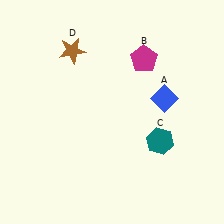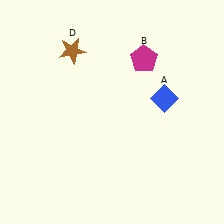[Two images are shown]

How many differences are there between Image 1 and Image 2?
There is 1 difference between the two images.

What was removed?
The teal hexagon (C) was removed in Image 2.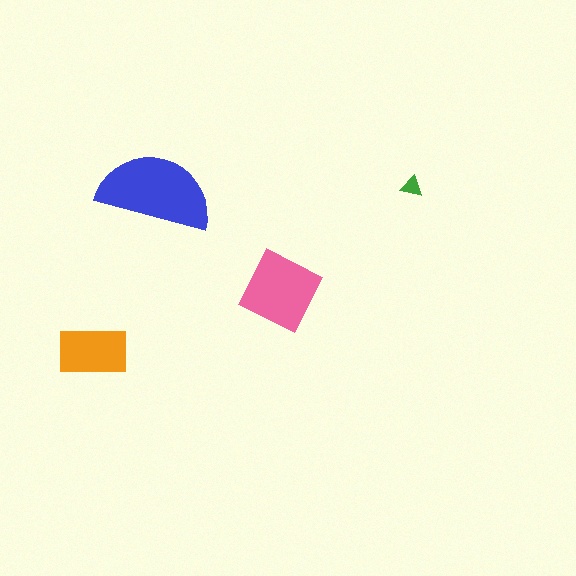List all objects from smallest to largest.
The green triangle, the orange rectangle, the pink diamond, the blue semicircle.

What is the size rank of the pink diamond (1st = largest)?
2nd.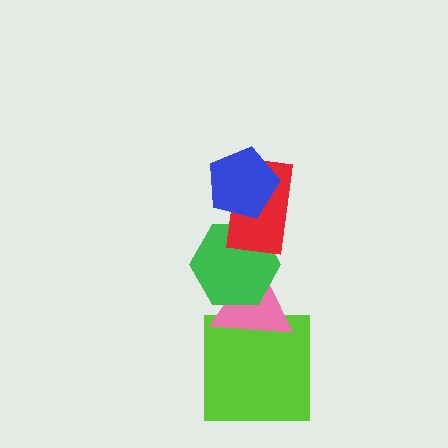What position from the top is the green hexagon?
The green hexagon is 3rd from the top.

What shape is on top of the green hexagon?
The red rectangle is on top of the green hexagon.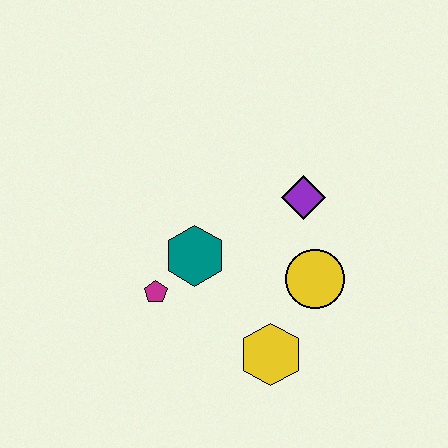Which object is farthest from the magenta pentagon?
The purple diamond is farthest from the magenta pentagon.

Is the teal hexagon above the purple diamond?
No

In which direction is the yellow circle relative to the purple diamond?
The yellow circle is below the purple diamond.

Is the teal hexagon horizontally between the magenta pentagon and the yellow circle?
Yes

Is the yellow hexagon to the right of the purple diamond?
No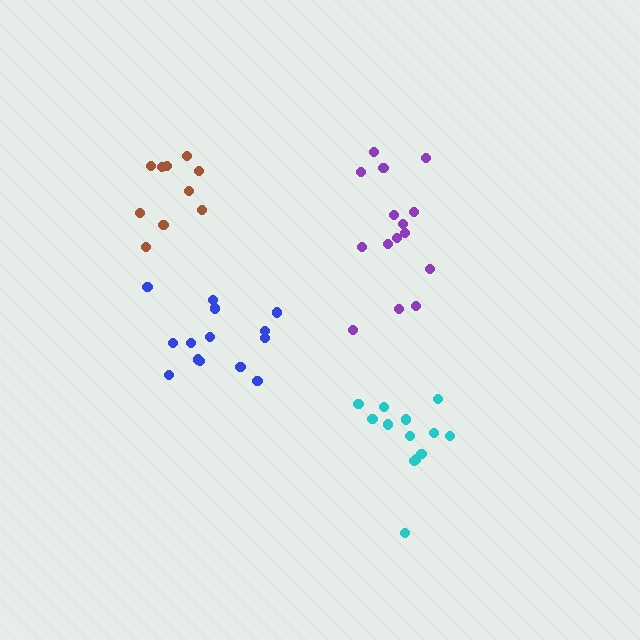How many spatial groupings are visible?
There are 4 spatial groupings.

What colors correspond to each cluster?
The clusters are colored: brown, cyan, purple, blue.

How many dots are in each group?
Group 1: 10 dots, Group 2: 13 dots, Group 3: 15 dots, Group 4: 14 dots (52 total).